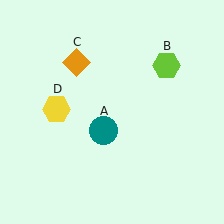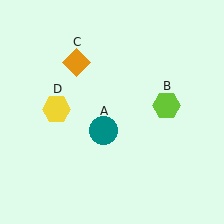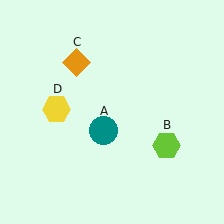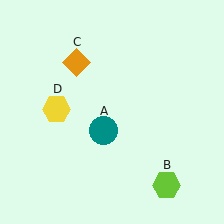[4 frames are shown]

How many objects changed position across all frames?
1 object changed position: lime hexagon (object B).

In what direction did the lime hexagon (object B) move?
The lime hexagon (object B) moved down.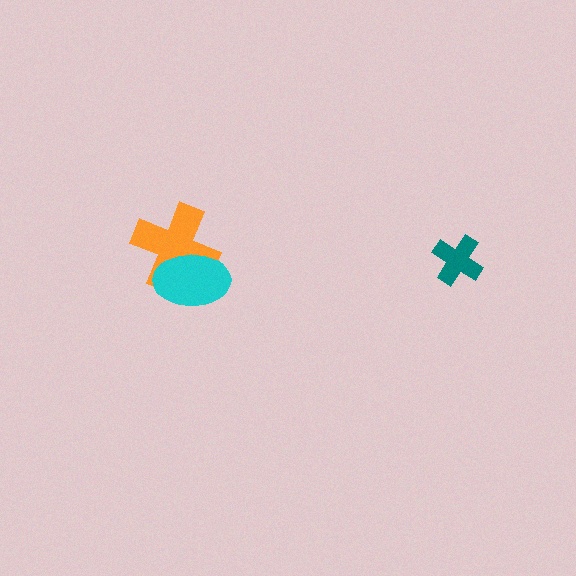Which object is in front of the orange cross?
The cyan ellipse is in front of the orange cross.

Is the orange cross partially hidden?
Yes, it is partially covered by another shape.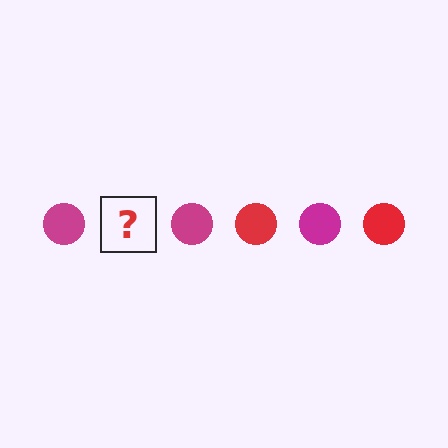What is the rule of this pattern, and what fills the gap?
The rule is that the pattern cycles through magenta, red circles. The gap should be filled with a red circle.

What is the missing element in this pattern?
The missing element is a red circle.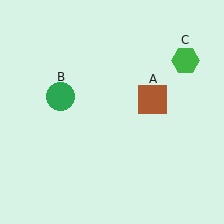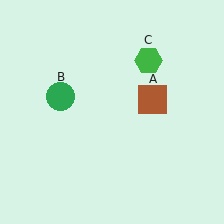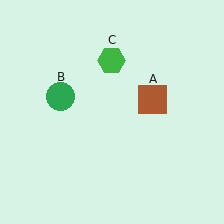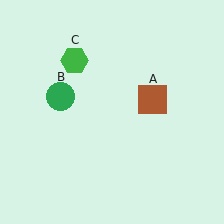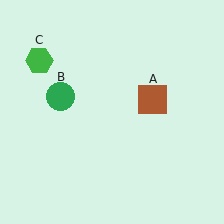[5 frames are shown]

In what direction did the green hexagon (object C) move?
The green hexagon (object C) moved left.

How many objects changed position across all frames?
1 object changed position: green hexagon (object C).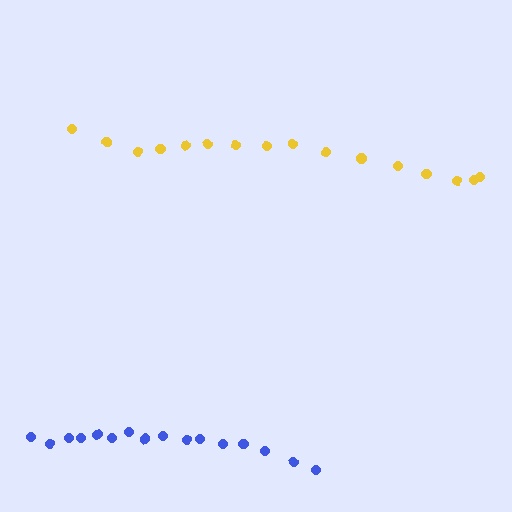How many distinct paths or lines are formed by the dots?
There are 2 distinct paths.